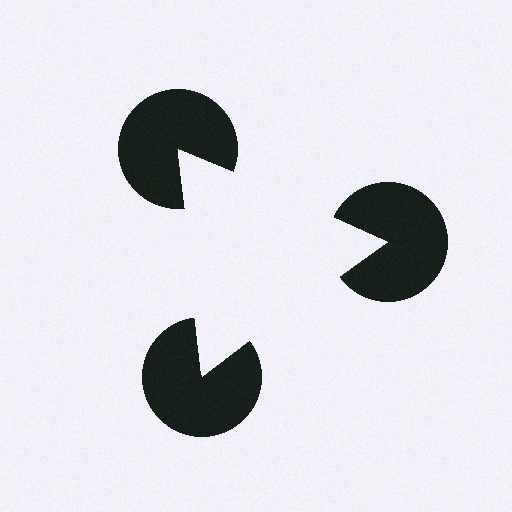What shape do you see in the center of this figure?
An illusory triangle — its edges are inferred from the aligned wedge cuts in the pac-man discs, not physically drawn.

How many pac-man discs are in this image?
There are 3 — one at each vertex of the illusory triangle.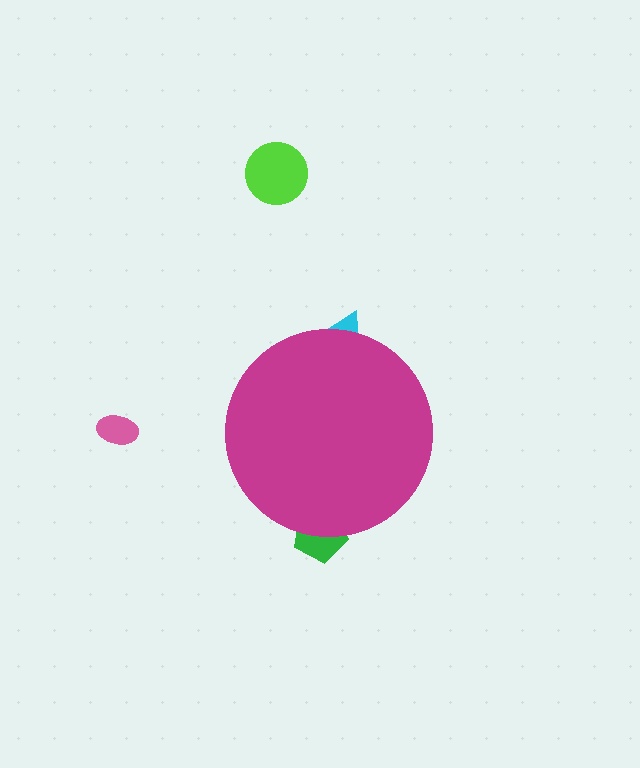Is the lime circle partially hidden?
No, the lime circle is fully visible.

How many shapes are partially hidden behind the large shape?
2 shapes are partially hidden.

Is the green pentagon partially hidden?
Yes, the green pentagon is partially hidden behind the magenta circle.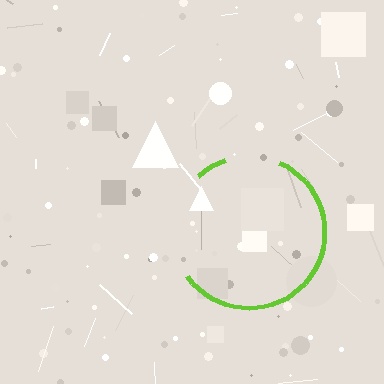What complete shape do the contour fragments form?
The contour fragments form a circle.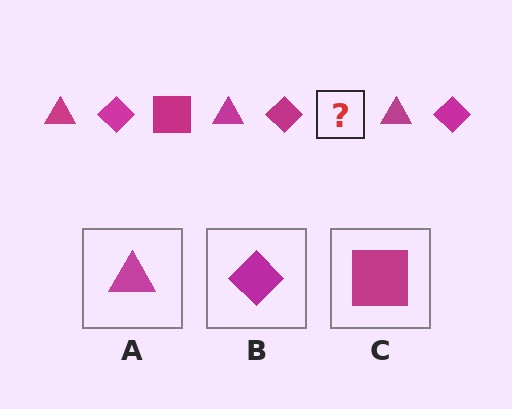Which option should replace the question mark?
Option C.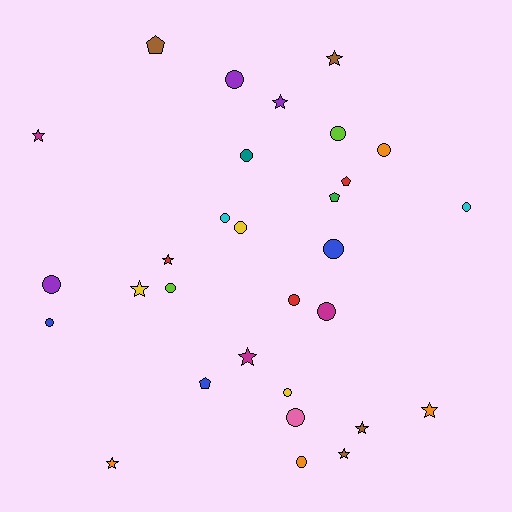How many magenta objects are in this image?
There are 3 magenta objects.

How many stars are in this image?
There are 10 stars.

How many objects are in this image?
There are 30 objects.